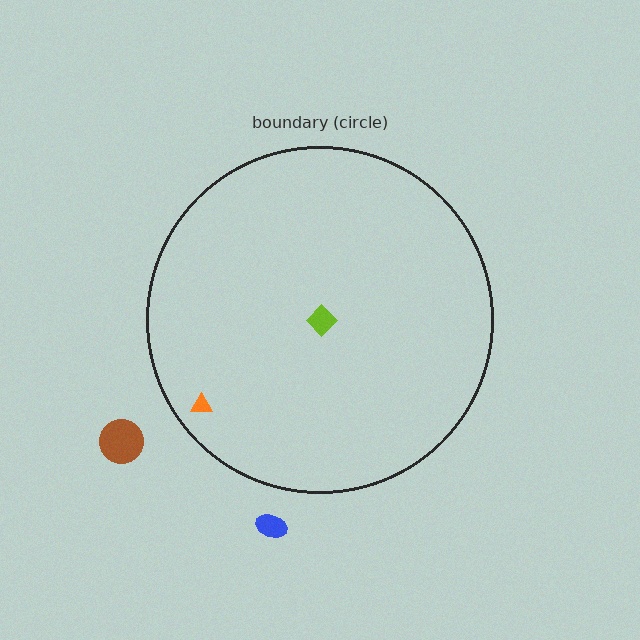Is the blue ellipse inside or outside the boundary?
Outside.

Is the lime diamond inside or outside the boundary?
Inside.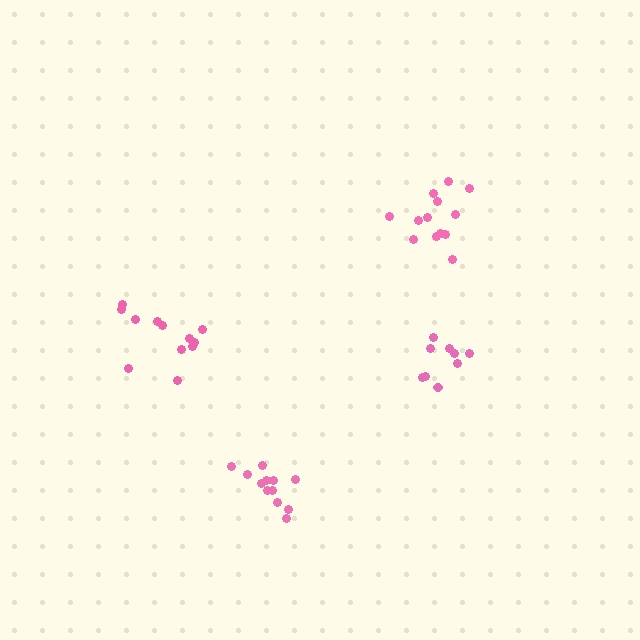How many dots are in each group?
Group 1: 12 dots, Group 2: 12 dots, Group 3: 9 dots, Group 4: 13 dots (46 total).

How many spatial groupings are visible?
There are 4 spatial groupings.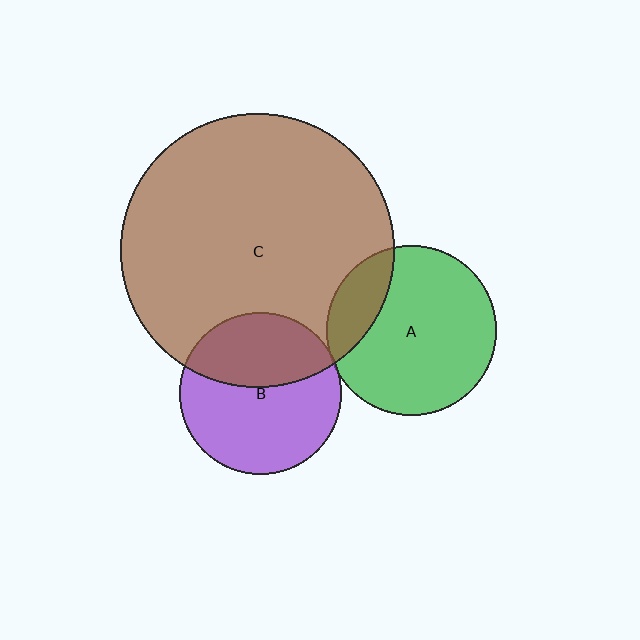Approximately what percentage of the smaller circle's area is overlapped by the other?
Approximately 20%.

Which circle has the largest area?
Circle C (brown).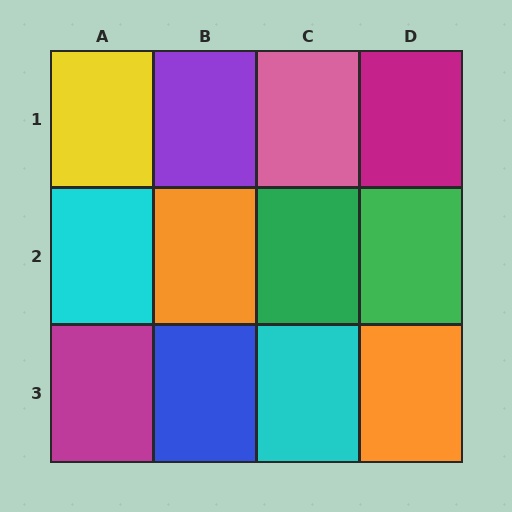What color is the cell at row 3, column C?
Cyan.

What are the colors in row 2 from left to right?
Cyan, orange, green, green.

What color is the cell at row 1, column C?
Pink.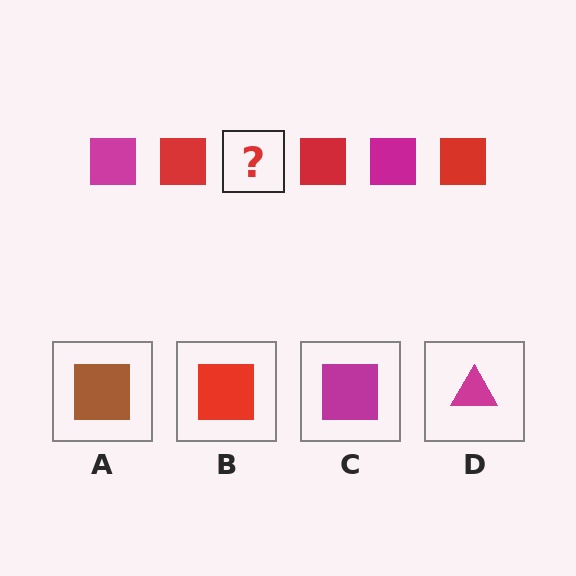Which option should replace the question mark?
Option C.